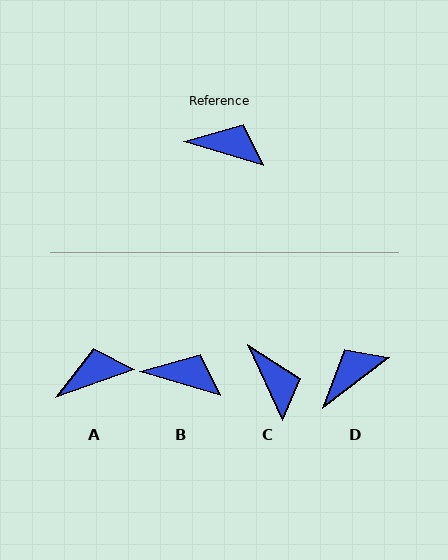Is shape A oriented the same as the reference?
No, it is off by about 37 degrees.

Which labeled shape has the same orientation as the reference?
B.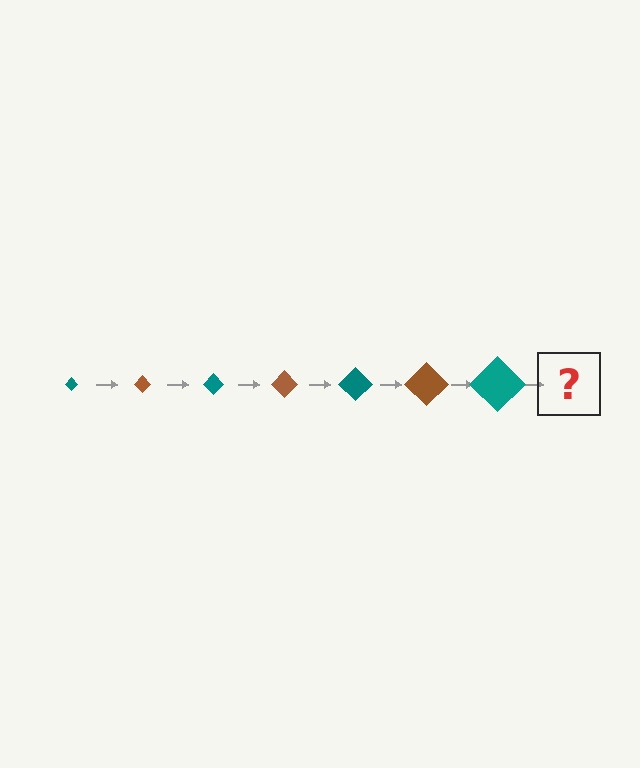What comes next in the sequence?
The next element should be a brown diamond, larger than the previous one.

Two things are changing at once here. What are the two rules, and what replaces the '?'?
The two rules are that the diamond grows larger each step and the color cycles through teal and brown. The '?' should be a brown diamond, larger than the previous one.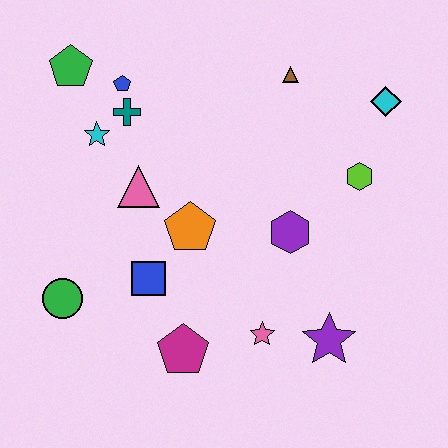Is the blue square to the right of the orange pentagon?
No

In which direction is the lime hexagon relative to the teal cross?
The lime hexagon is to the right of the teal cross.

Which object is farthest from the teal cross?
The purple star is farthest from the teal cross.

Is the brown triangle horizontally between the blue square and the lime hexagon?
Yes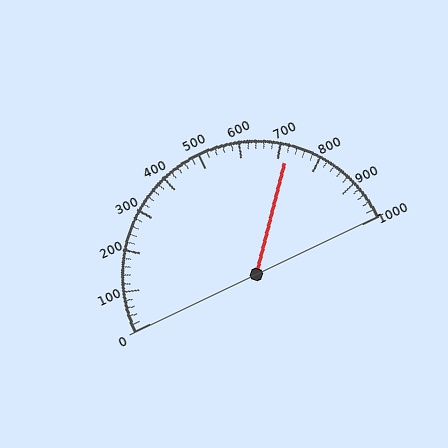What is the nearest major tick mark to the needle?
The nearest major tick mark is 700.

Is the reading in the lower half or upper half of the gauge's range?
The reading is in the upper half of the range (0 to 1000).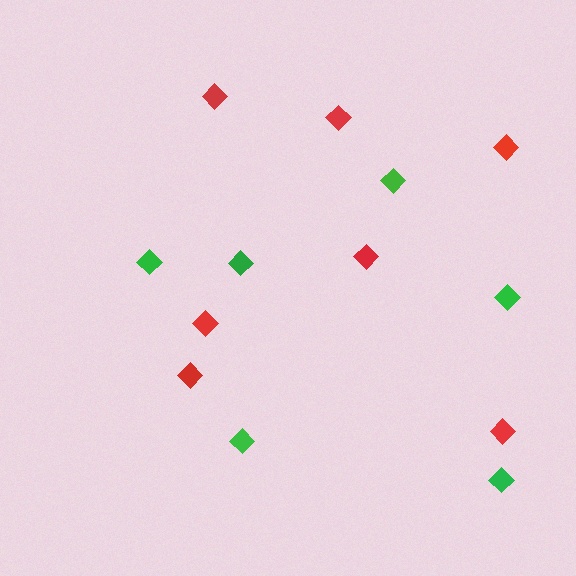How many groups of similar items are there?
There are 2 groups: one group of green diamonds (6) and one group of red diamonds (7).